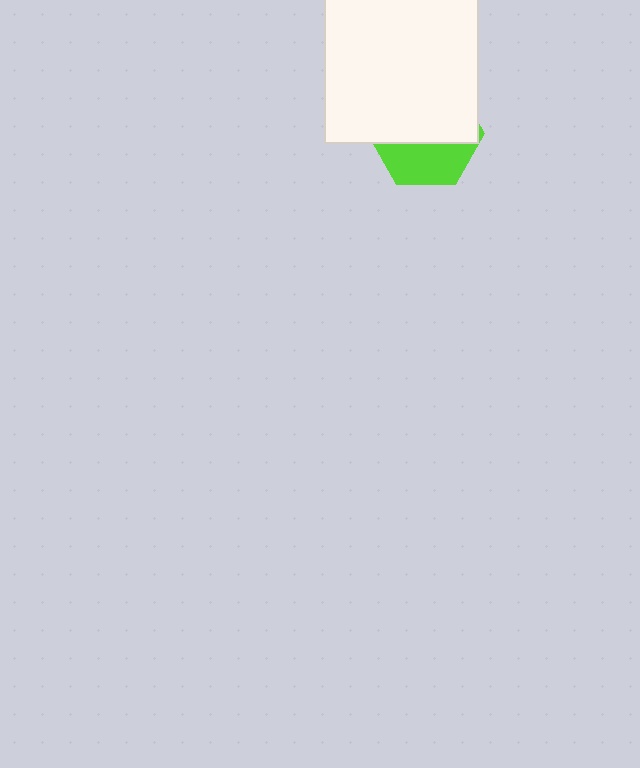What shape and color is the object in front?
The object in front is a white rectangle.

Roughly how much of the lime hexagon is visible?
A small part of it is visible (roughly 38%).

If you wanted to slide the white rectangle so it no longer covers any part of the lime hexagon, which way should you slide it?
Slide it up — that is the most direct way to separate the two shapes.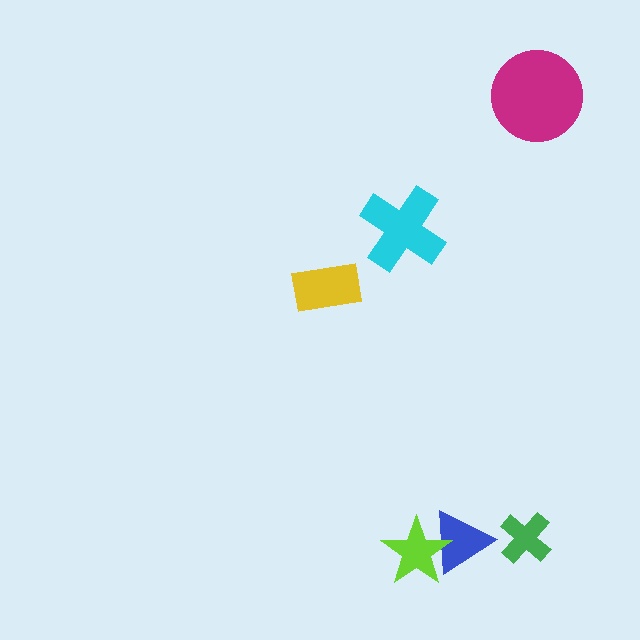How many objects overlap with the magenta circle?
0 objects overlap with the magenta circle.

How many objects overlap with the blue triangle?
1 object overlaps with the blue triangle.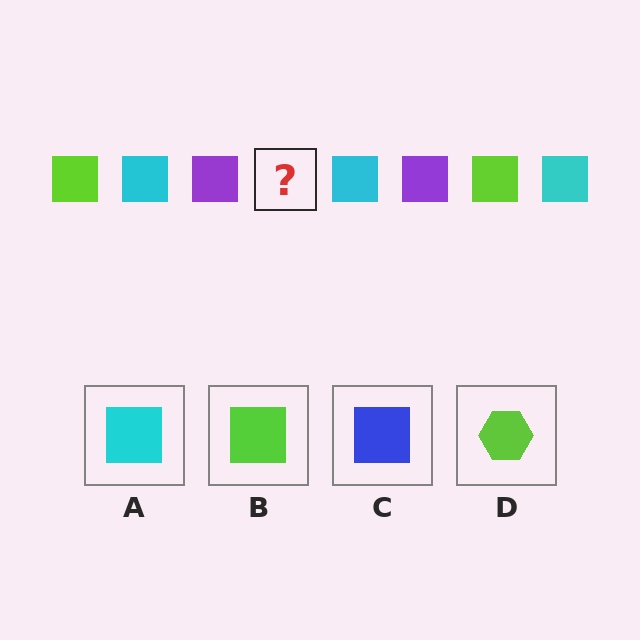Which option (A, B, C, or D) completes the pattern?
B.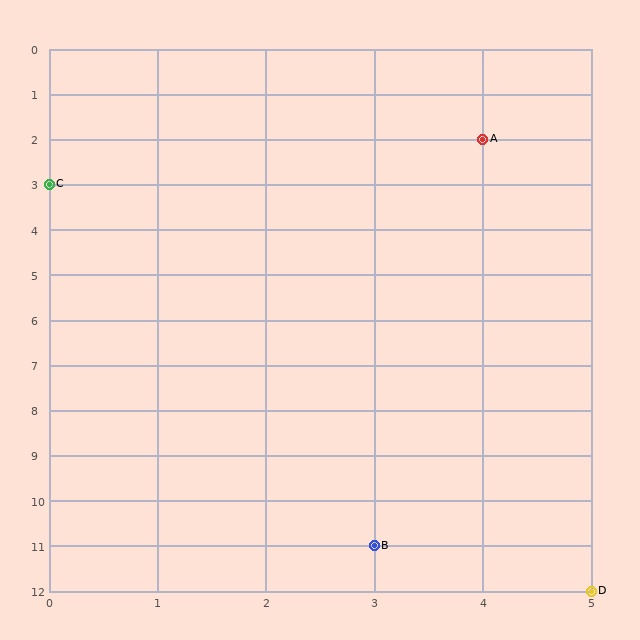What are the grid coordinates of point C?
Point C is at grid coordinates (0, 3).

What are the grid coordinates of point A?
Point A is at grid coordinates (4, 2).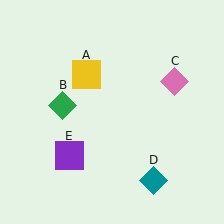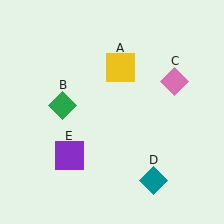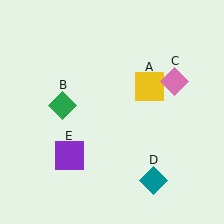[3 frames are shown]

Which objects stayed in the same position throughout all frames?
Green diamond (object B) and pink diamond (object C) and teal diamond (object D) and purple square (object E) remained stationary.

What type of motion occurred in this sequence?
The yellow square (object A) rotated clockwise around the center of the scene.